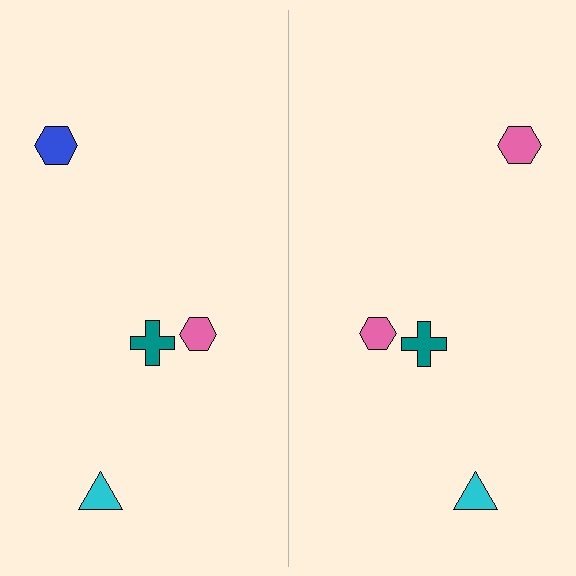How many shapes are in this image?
There are 8 shapes in this image.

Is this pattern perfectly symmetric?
No, the pattern is not perfectly symmetric. The pink hexagon on the right side breaks the symmetry — its mirror counterpart is blue.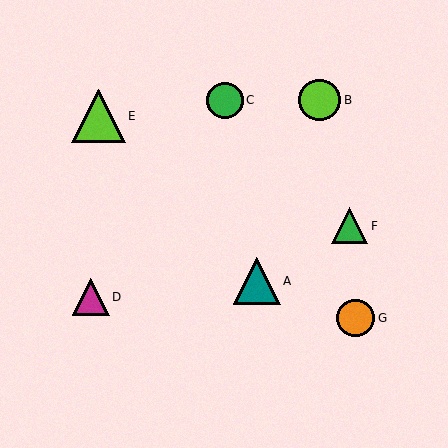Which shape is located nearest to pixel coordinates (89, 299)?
The magenta triangle (labeled D) at (91, 297) is nearest to that location.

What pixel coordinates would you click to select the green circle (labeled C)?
Click at (225, 100) to select the green circle C.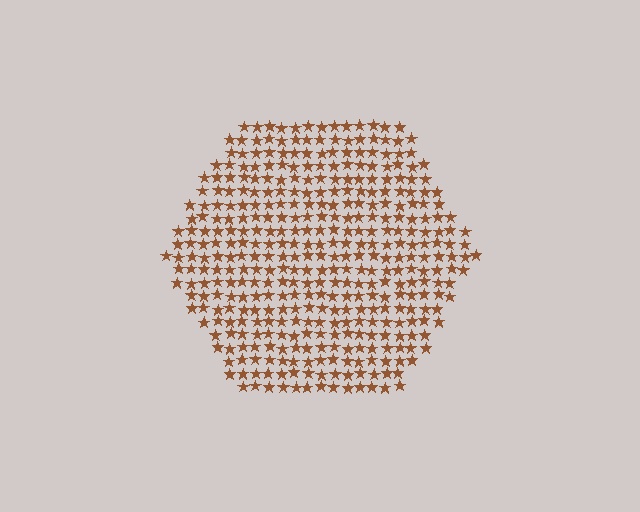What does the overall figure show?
The overall figure shows a hexagon.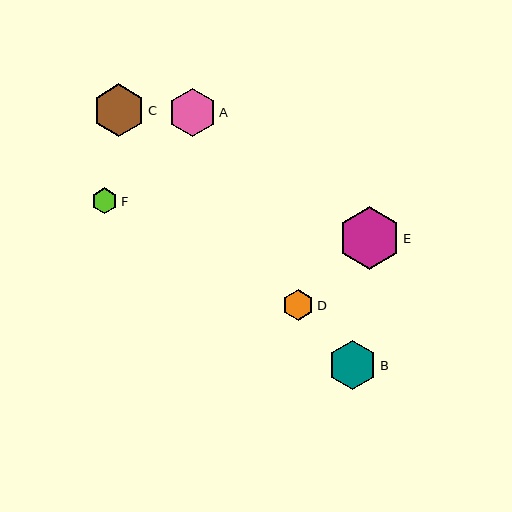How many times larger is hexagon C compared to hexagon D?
Hexagon C is approximately 1.7 times the size of hexagon D.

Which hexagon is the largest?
Hexagon E is the largest with a size of approximately 63 pixels.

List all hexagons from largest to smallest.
From largest to smallest: E, C, B, A, D, F.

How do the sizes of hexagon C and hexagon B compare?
Hexagon C and hexagon B are approximately the same size.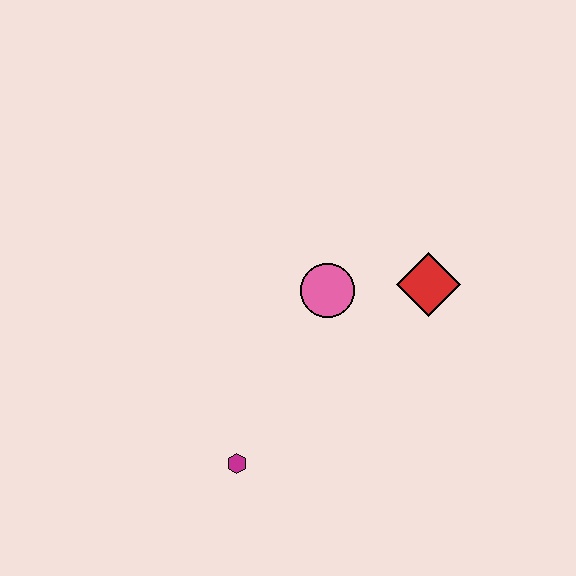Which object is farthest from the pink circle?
The magenta hexagon is farthest from the pink circle.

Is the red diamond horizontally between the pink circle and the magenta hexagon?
No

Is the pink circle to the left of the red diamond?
Yes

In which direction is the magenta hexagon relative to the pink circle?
The magenta hexagon is below the pink circle.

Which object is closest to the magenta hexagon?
The pink circle is closest to the magenta hexagon.